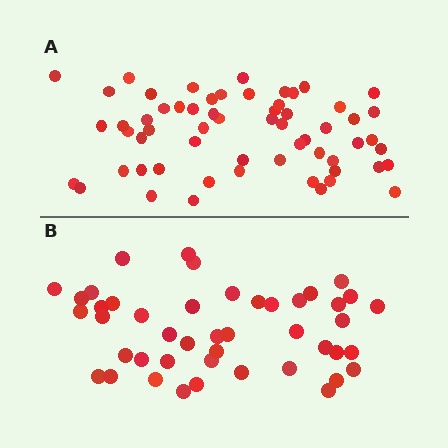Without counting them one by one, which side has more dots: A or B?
Region A (the top region) has more dots.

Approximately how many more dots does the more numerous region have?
Region A has approximately 15 more dots than region B.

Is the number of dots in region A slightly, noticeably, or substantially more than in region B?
Region A has noticeably more, but not dramatically so. The ratio is roughly 1.3 to 1.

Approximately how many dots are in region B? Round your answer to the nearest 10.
About 40 dots. (The exact count is 45, which rounds to 40.)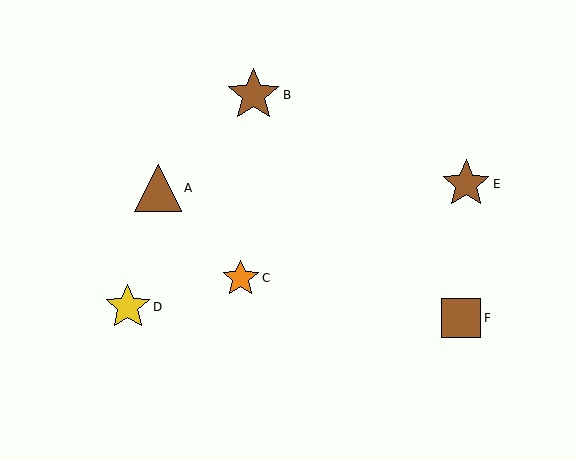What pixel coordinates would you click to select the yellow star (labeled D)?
Click at (128, 307) to select the yellow star D.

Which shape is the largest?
The brown star (labeled B) is the largest.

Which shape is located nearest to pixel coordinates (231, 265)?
The orange star (labeled C) at (241, 278) is nearest to that location.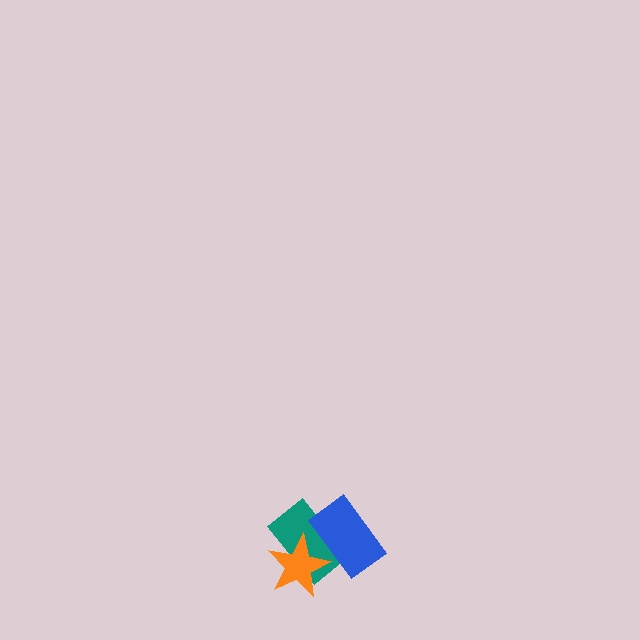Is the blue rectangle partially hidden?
No, no other shape covers it.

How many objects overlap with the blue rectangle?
2 objects overlap with the blue rectangle.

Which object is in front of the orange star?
The blue rectangle is in front of the orange star.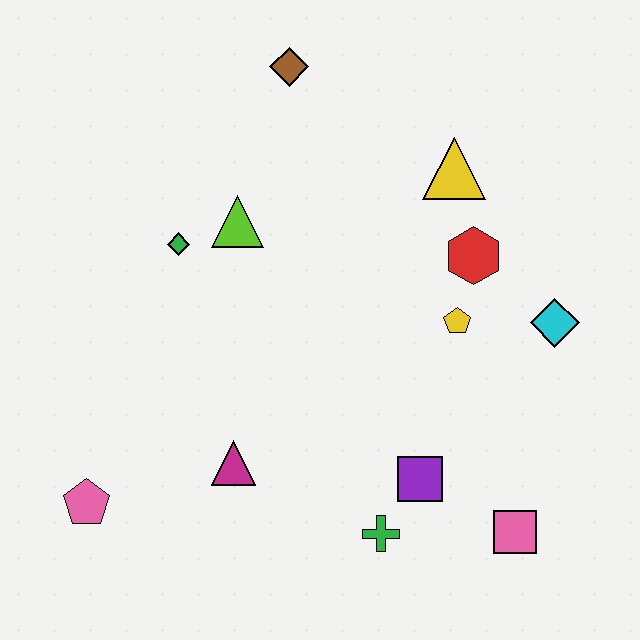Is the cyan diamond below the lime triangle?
Yes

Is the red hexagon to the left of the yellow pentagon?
No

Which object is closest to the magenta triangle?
The pink pentagon is closest to the magenta triangle.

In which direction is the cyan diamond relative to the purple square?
The cyan diamond is above the purple square.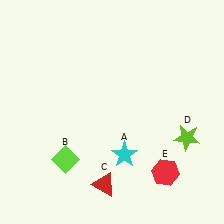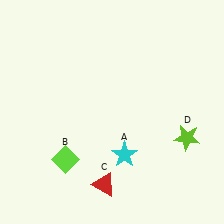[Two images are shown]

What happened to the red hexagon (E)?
The red hexagon (E) was removed in Image 2. It was in the bottom-right area of Image 1.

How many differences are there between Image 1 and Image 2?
There is 1 difference between the two images.